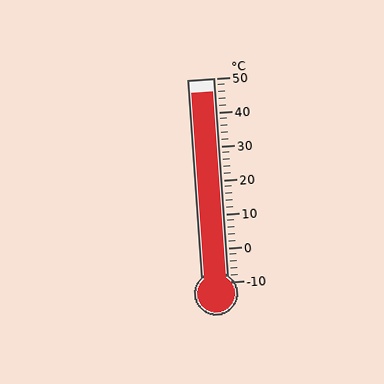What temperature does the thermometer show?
The thermometer shows approximately 46°C.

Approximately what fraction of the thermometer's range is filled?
The thermometer is filled to approximately 95% of its range.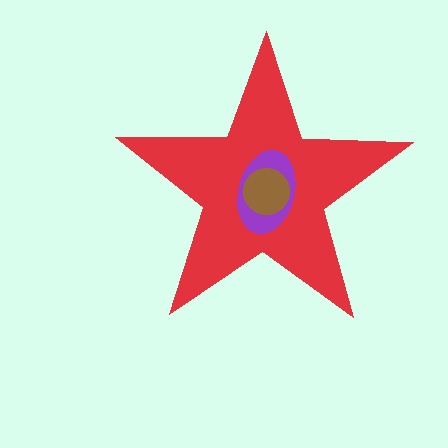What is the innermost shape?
The brown circle.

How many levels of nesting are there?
3.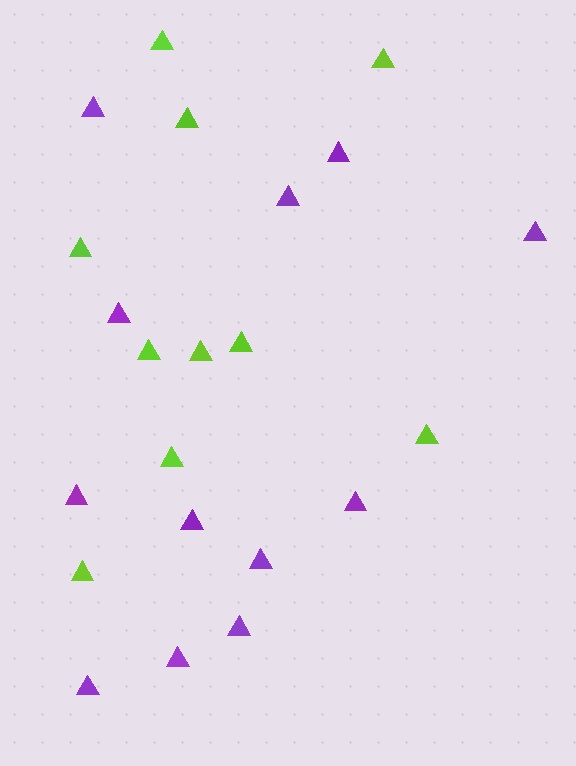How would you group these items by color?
There are 2 groups: one group of lime triangles (10) and one group of purple triangles (12).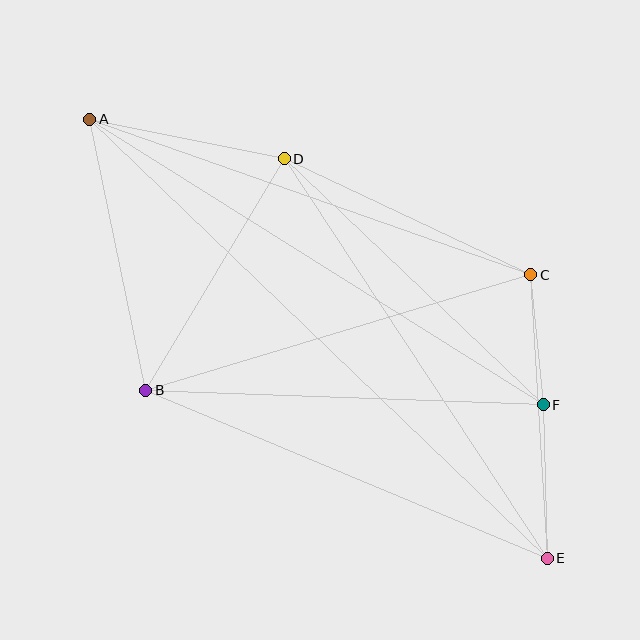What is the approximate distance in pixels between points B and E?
The distance between B and E is approximately 435 pixels.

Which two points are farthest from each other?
Points A and E are farthest from each other.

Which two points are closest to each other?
Points C and F are closest to each other.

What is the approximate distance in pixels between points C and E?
The distance between C and E is approximately 284 pixels.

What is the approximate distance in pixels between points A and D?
The distance between A and D is approximately 199 pixels.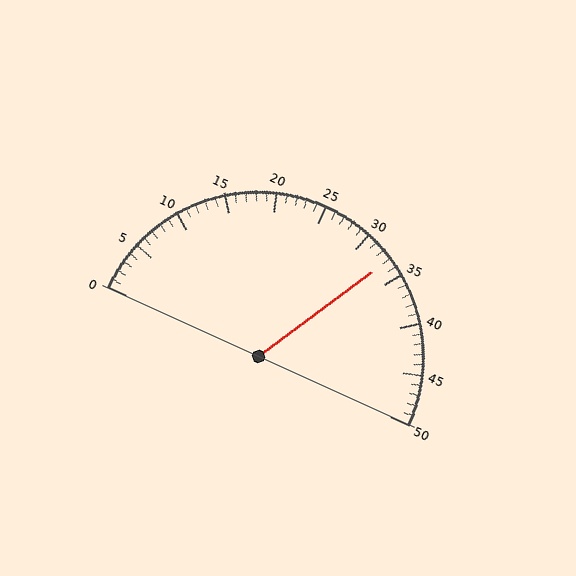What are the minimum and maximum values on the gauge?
The gauge ranges from 0 to 50.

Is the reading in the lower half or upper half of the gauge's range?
The reading is in the upper half of the range (0 to 50).